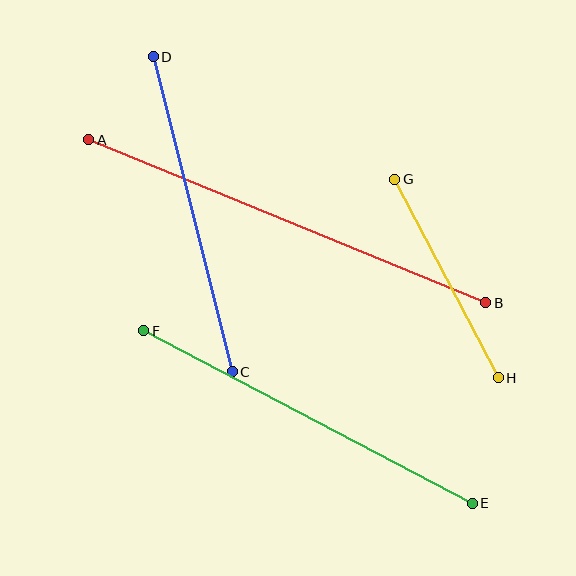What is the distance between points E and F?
The distance is approximately 371 pixels.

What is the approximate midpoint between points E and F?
The midpoint is at approximately (308, 417) pixels.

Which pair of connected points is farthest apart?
Points A and B are farthest apart.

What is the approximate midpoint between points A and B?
The midpoint is at approximately (287, 221) pixels.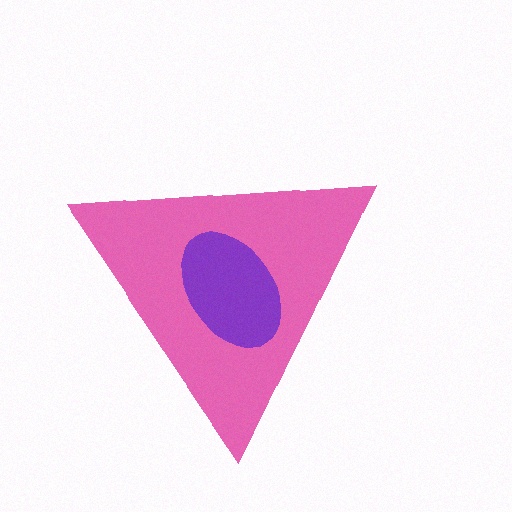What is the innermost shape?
The purple ellipse.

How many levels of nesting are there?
2.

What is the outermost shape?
The pink triangle.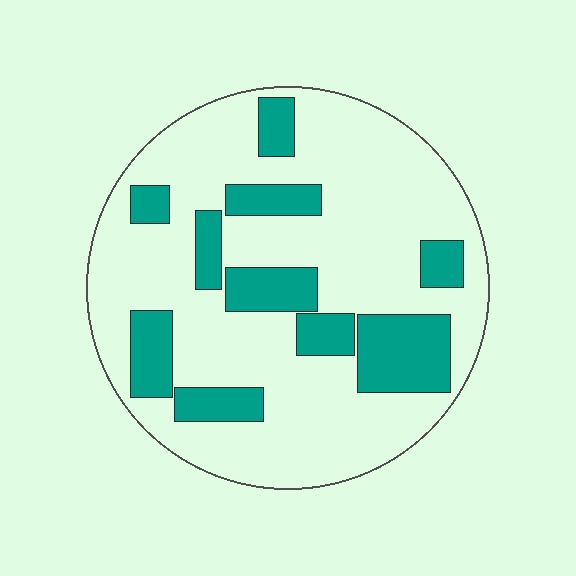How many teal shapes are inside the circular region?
10.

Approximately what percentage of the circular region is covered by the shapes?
Approximately 25%.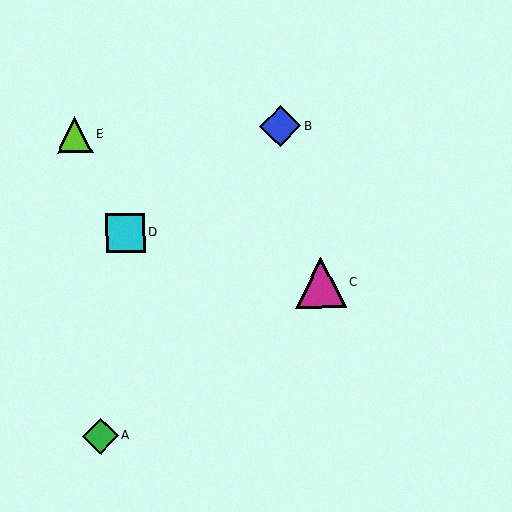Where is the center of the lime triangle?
The center of the lime triangle is at (75, 135).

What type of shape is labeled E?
Shape E is a lime triangle.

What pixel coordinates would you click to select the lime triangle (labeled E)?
Click at (75, 135) to select the lime triangle E.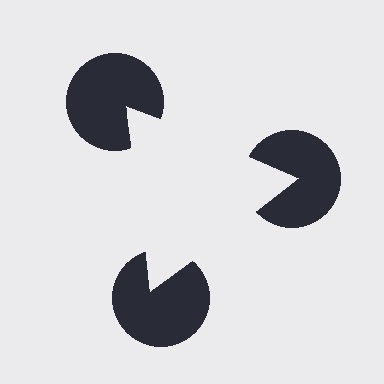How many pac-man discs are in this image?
There are 3 — one at each vertex of the illusory triangle.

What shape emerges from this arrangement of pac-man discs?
An illusory triangle — its edges are inferred from the aligned wedge cuts in the pac-man discs, not physically drawn.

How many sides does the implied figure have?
3 sides.